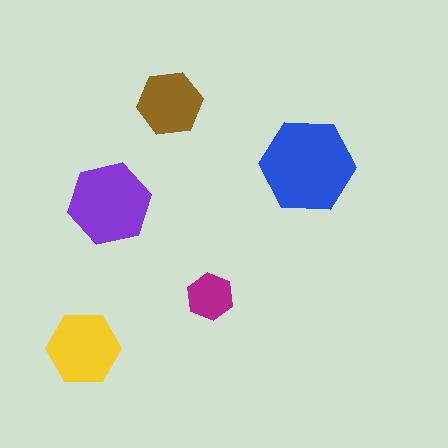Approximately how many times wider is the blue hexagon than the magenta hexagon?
About 2 times wider.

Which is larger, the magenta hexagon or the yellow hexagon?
The yellow one.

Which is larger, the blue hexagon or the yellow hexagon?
The blue one.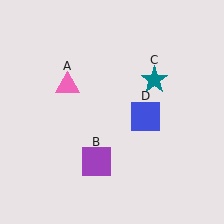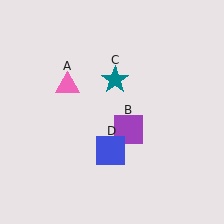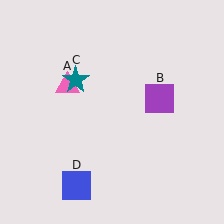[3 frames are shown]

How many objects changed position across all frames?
3 objects changed position: purple square (object B), teal star (object C), blue square (object D).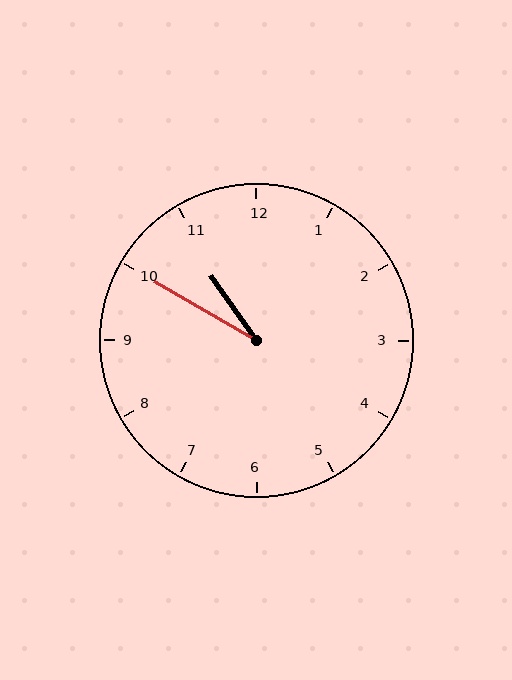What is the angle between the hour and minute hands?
Approximately 25 degrees.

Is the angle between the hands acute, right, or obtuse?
It is acute.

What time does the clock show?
10:50.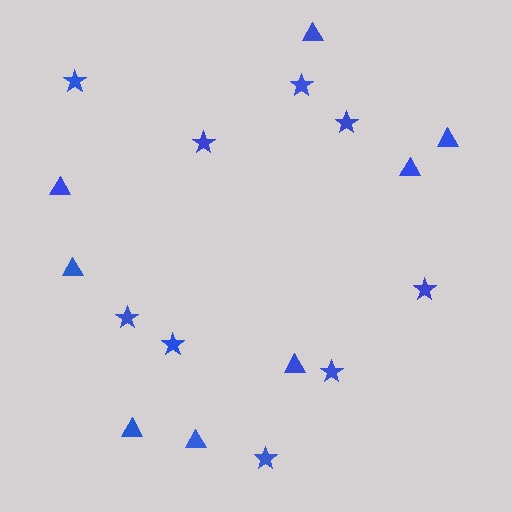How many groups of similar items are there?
There are 2 groups: one group of triangles (8) and one group of stars (9).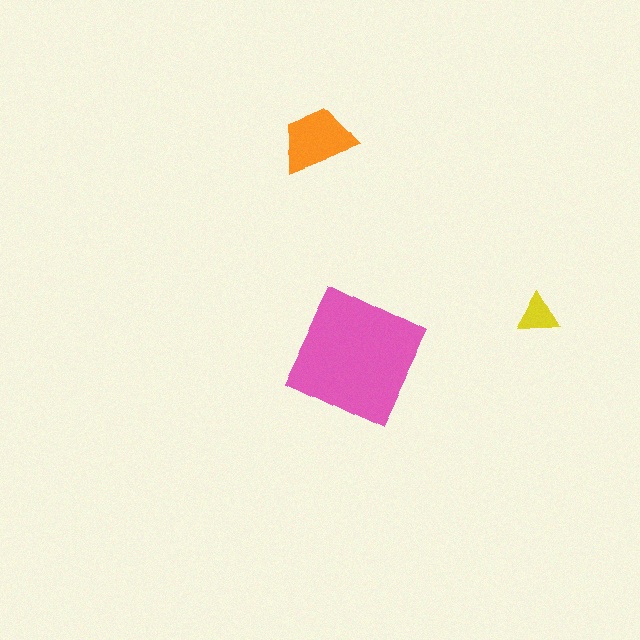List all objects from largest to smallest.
The pink square, the orange trapezoid, the yellow triangle.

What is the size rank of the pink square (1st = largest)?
1st.